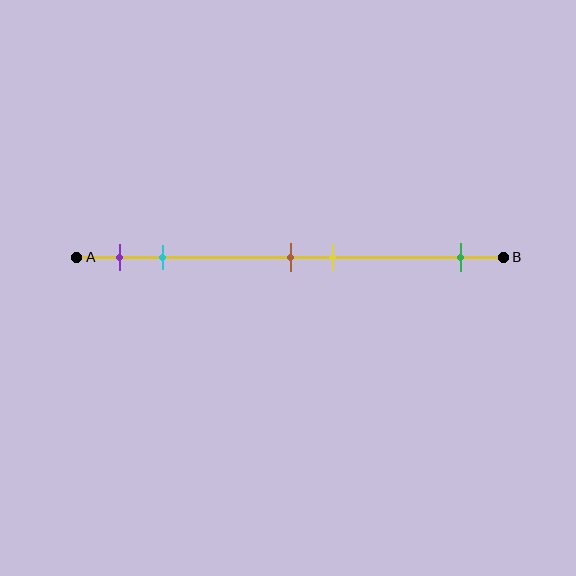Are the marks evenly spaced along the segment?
No, the marks are not evenly spaced.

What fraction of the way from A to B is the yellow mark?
The yellow mark is approximately 60% (0.6) of the way from A to B.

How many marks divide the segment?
There are 5 marks dividing the segment.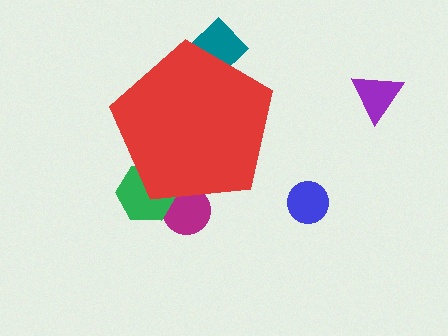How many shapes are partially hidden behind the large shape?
4 shapes are partially hidden.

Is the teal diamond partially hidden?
Yes, the teal diamond is partially hidden behind the red pentagon.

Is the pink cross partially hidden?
Yes, the pink cross is partially hidden behind the red pentagon.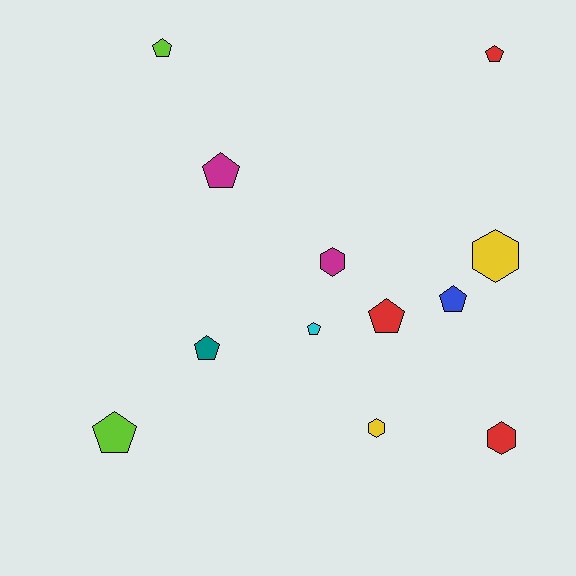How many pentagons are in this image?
There are 8 pentagons.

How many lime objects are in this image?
There are 2 lime objects.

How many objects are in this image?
There are 12 objects.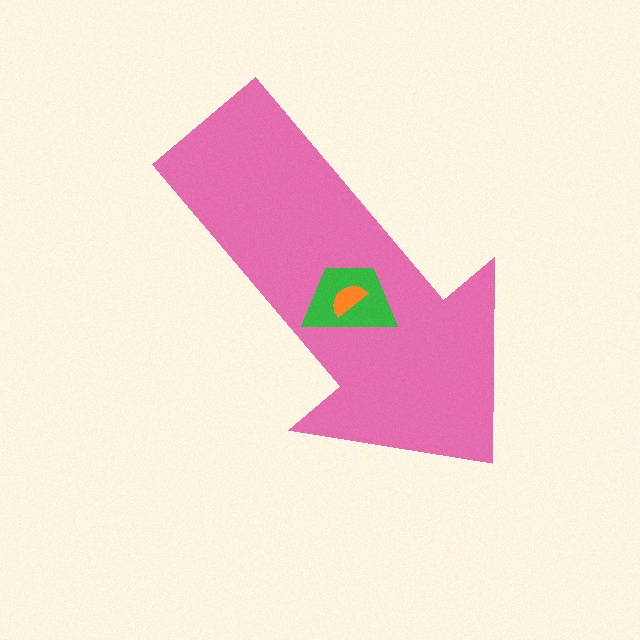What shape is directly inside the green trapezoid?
The orange semicircle.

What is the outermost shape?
The pink arrow.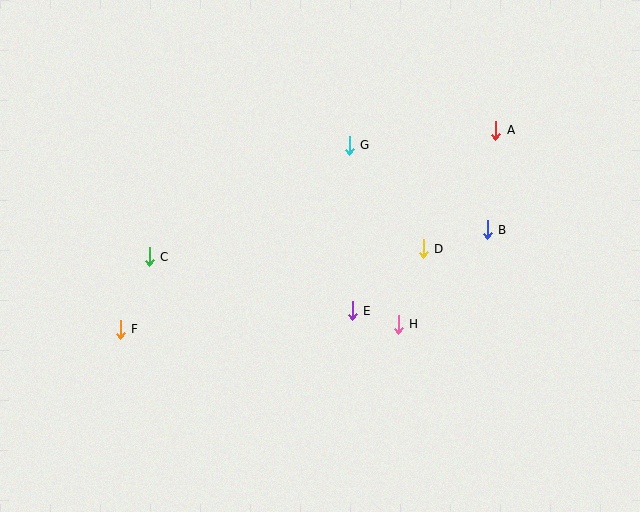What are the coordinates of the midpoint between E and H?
The midpoint between E and H is at (375, 317).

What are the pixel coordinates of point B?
Point B is at (487, 230).